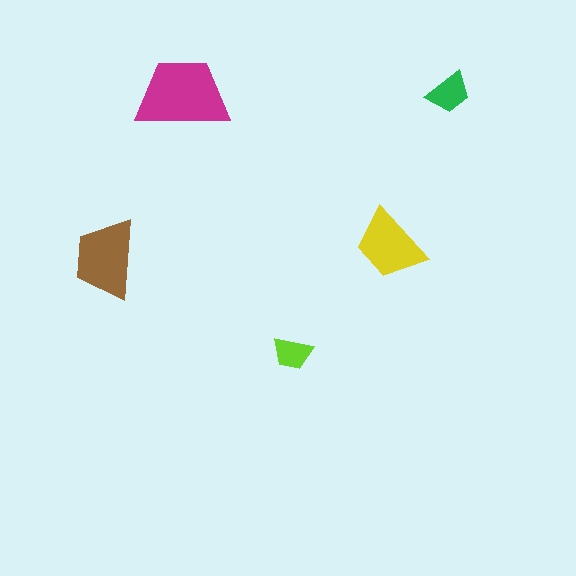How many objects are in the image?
There are 5 objects in the image.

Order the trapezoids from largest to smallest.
the magenta one, the brown one, the yellow one, the green one, the lime one.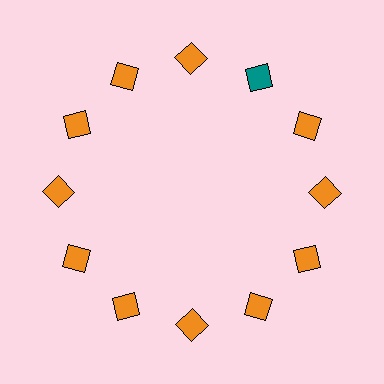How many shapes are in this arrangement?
There are 12 shapes arranged in a ring pattern.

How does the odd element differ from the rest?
It has a different color: teal instead of orange.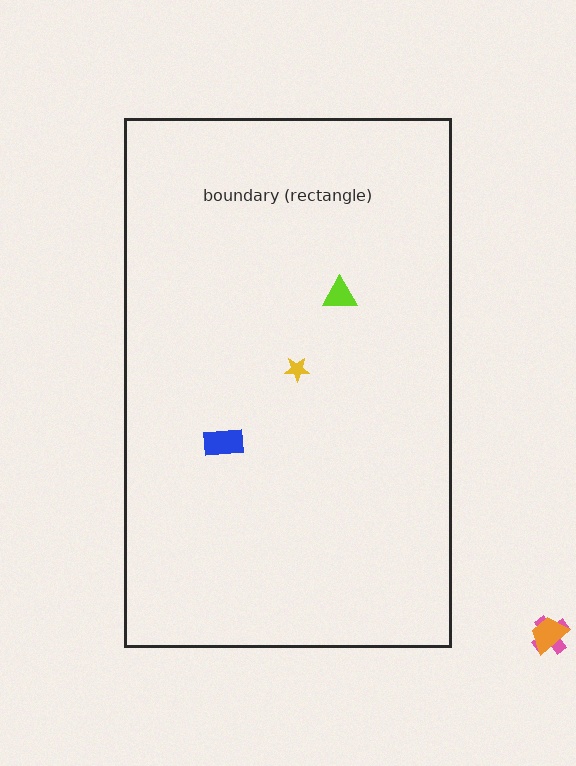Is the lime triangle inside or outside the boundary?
Inside.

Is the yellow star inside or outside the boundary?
Inside.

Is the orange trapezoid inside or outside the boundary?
Outside.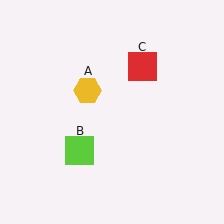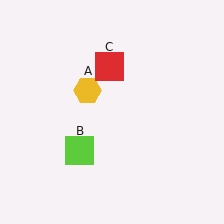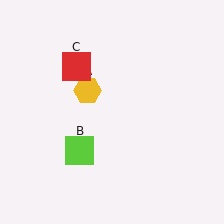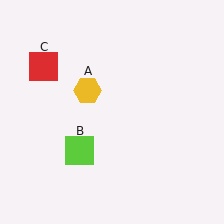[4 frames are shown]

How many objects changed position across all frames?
1 object changed position: red square (object C).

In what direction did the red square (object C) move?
The red square (object C) moved left.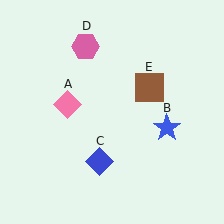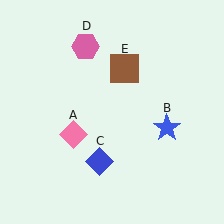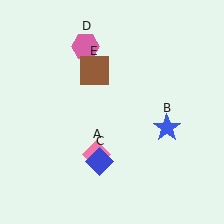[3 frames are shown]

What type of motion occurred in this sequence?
The pink diamond (object A), brown square (object E) rotated counterclockwise around the center of the scene.